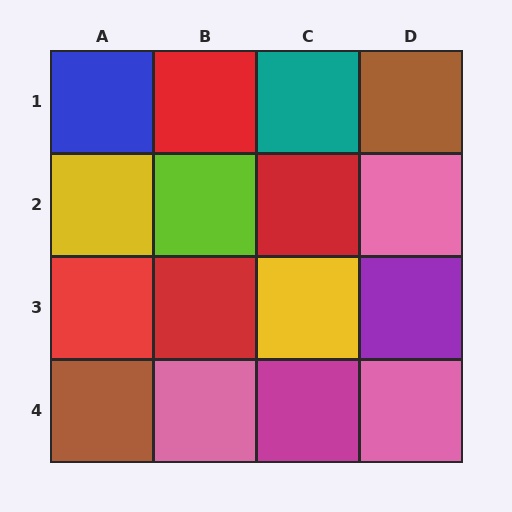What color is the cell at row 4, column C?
Magenta.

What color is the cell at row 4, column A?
Brown.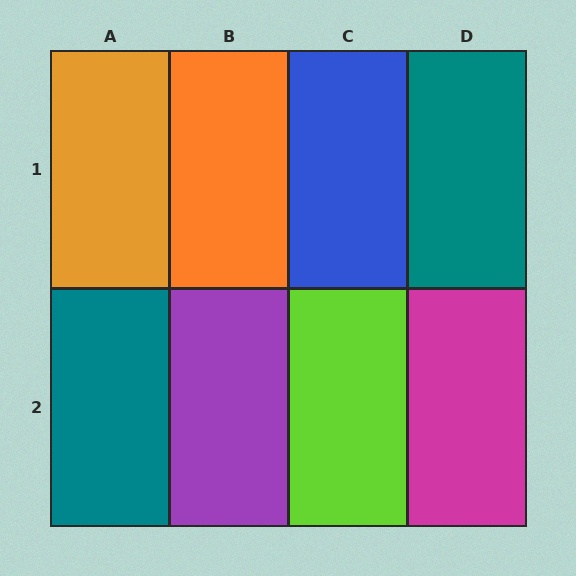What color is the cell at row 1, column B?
Orange.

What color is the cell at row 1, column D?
Teal.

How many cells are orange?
2 cells are orange.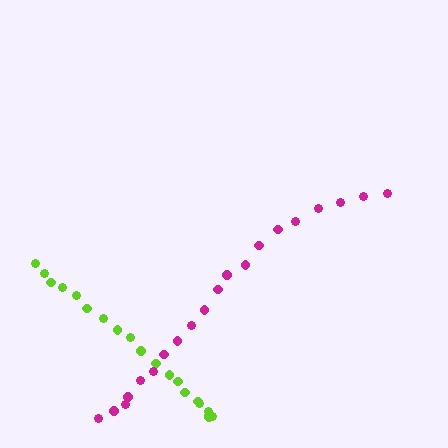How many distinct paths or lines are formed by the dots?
There are 2 distinct paths.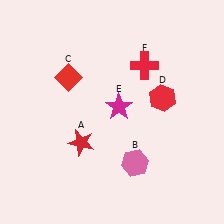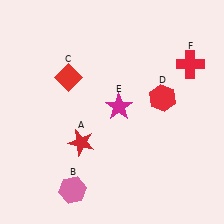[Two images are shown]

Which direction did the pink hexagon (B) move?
The pink hexagon (B) moved left.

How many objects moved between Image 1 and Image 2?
2 objects moved between the two images.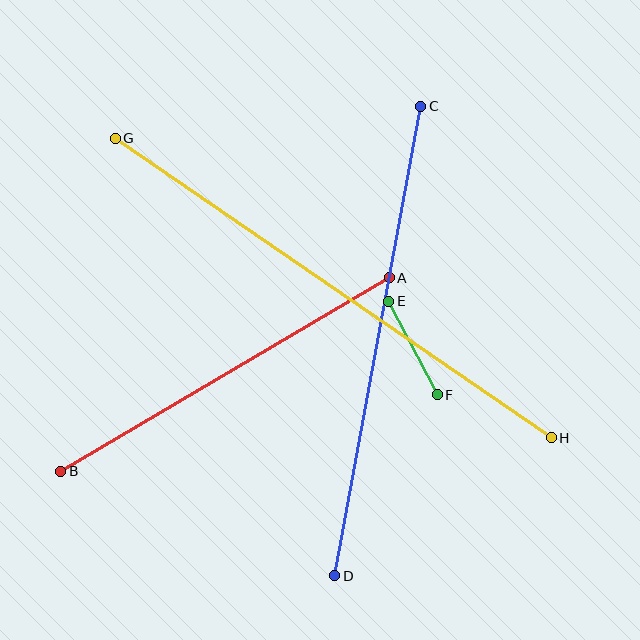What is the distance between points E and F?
The distance is approximately 105 pixels.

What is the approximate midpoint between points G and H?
The midpoint is at approximately (333, 288) pixels.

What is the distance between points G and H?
The distance is approximately 529 pixels.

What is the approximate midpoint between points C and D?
The midpoint is at approximately (378, 341) pixels.